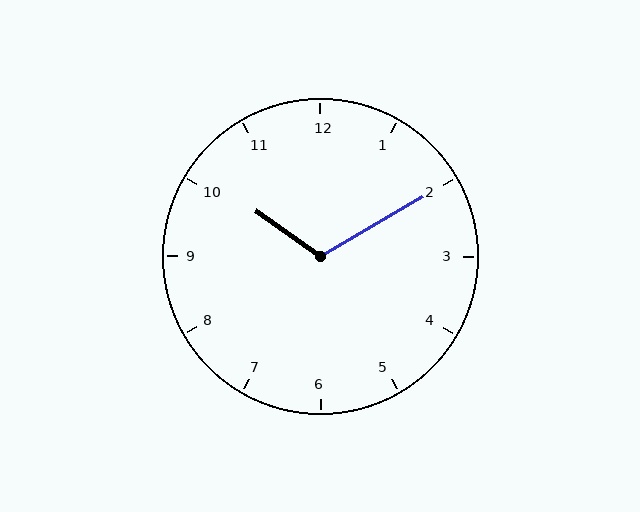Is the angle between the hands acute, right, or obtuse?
It is obtuse.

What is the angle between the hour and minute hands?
Approximately 115 degrees.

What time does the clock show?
10:10.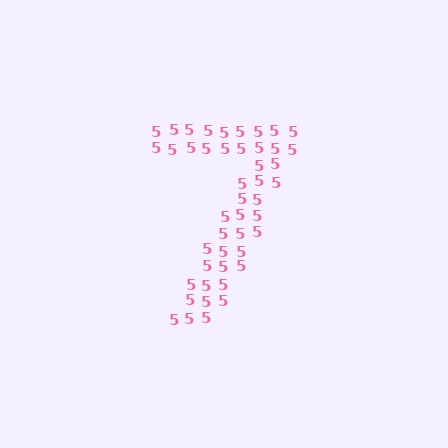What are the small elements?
The small elements are digit 5's.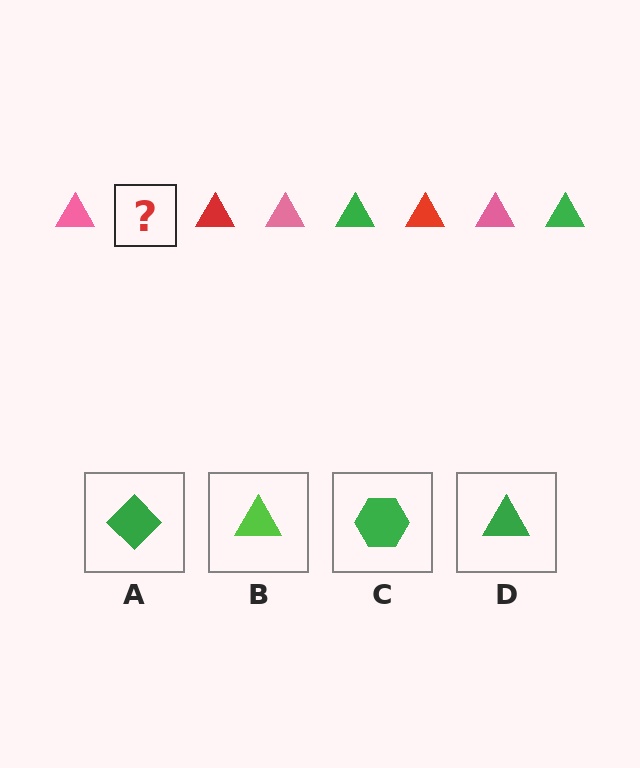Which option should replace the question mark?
Option D.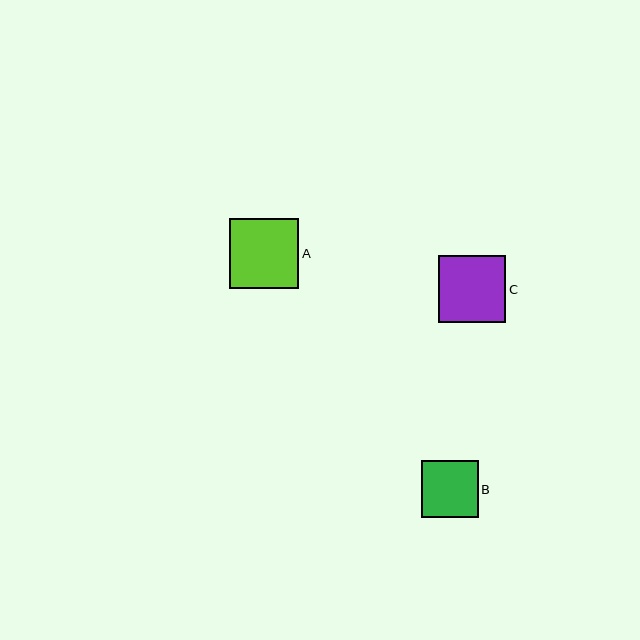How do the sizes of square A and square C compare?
Square A and square C are approximately the same size.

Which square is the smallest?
Square B is the smallest with a size of approximately 57 pixels.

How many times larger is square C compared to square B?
Square C is approximately 1.2 times the size of square B.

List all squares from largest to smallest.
From largest to smallest: A, C, B.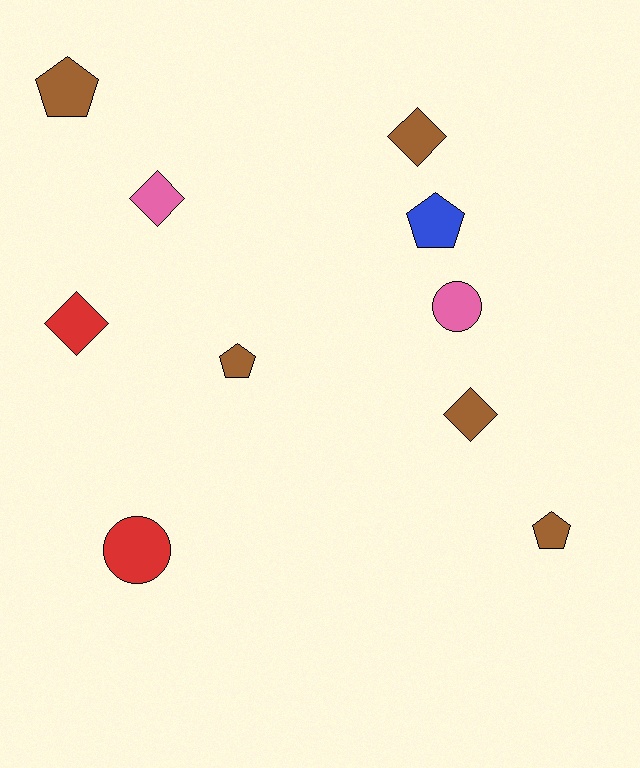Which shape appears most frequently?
Pentagon, with 4 objects.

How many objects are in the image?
There are 10 objects.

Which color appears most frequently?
Brown, with 5 objects.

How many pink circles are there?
There is 1 pink circle.